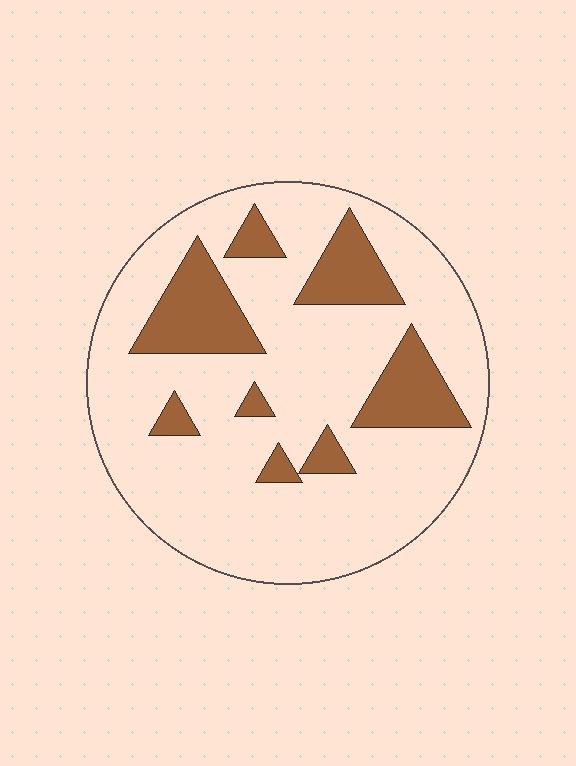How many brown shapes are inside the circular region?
8.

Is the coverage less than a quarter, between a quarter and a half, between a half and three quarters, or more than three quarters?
Less than a quarter.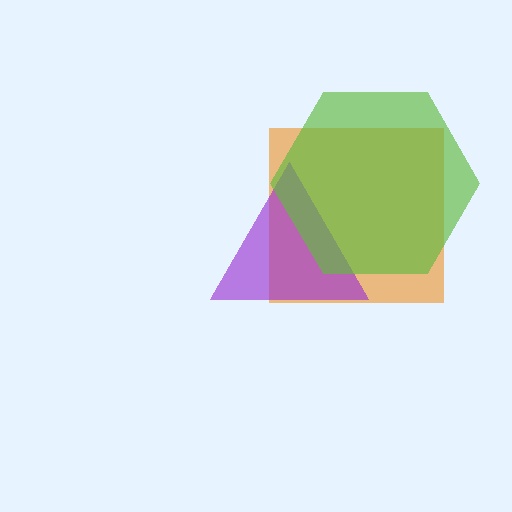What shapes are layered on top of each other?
The layered shapes are: an orange square, a purple triangle, a lime hexagon.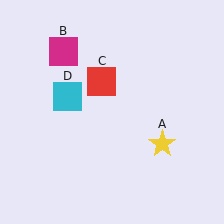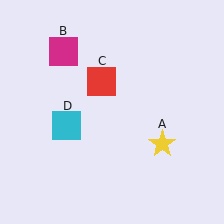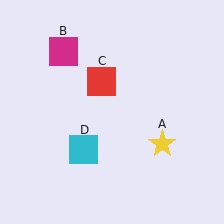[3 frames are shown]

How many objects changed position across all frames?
1 object changed position: cyan square (object D).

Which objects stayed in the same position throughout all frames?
Yellow star (object A) and magenta square (object B) and red square (object C) remained stationary.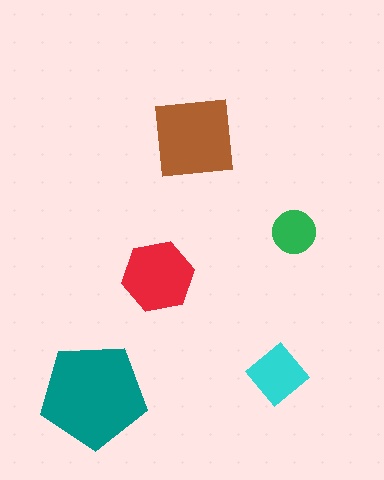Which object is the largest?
The teal pentagon.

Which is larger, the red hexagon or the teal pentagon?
The teal pentagon.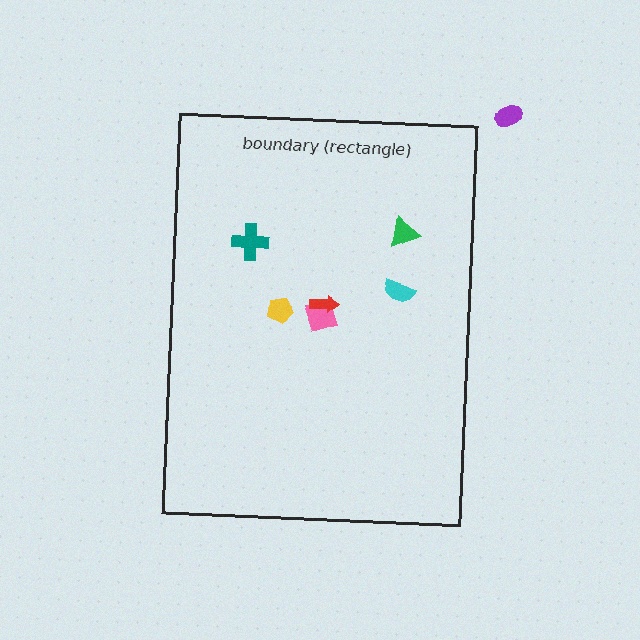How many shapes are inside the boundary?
6 inside, 1 outside.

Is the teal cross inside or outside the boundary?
Inside.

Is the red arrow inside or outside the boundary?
Inside.